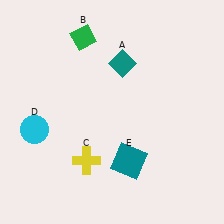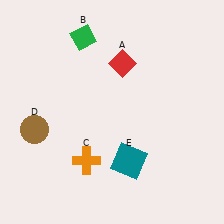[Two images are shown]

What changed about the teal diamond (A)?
In Image 1, A is teal. In Image 2, it changed to red.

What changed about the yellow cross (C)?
In Image 1, C is yellow. In Image 2, it changed to orange.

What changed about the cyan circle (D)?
In Image 1, D is cyan. In Image 2, it changed to brown.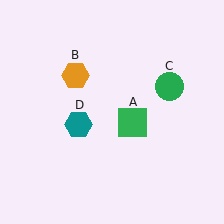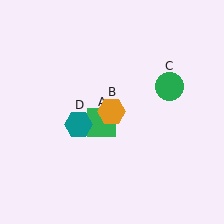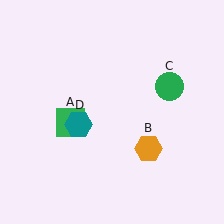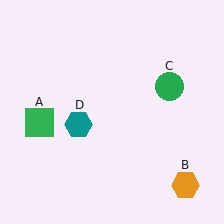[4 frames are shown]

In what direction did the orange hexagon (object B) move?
The orange hexagon (object B) moved down and to the right.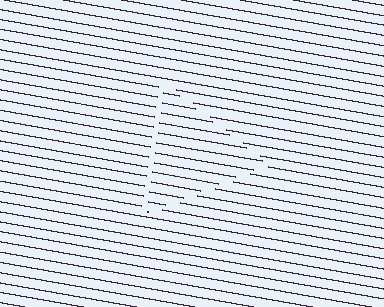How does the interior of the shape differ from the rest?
The interior of the shape contains the same grating, shifted by half a period — the contour is defined by the phase discontinuity where line-ends from the inner and outer gratings abut.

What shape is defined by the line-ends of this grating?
An illusory triangle. The interior of the shape contains the same grating, shifted by half a period — the contour is defined by the phase discontinuity where line-ends from the inner and outer gratings abut.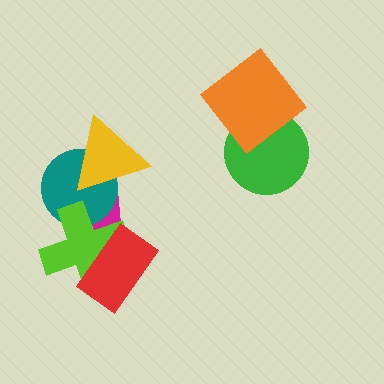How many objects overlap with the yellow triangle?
2 objects overlap with the yellow triangle.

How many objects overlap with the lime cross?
3 objects overlap with the lime cross.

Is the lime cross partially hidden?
Yes, it is partially covered by another shape.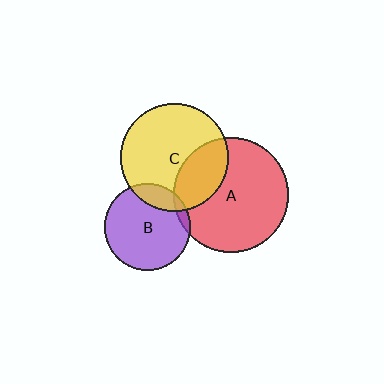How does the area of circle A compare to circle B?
Approximately 1.8 times.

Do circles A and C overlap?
Yes.